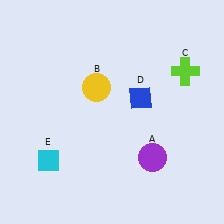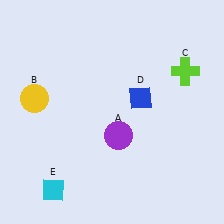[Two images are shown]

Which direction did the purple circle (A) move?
The purple circle (A) moved left.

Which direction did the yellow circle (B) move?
The yellow circle (B) moved left.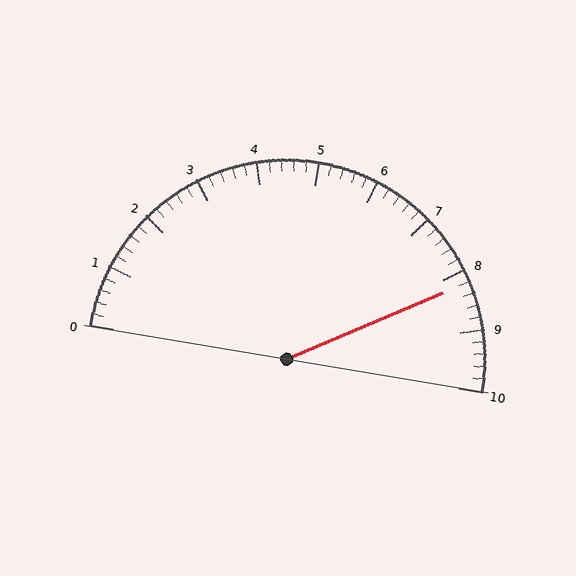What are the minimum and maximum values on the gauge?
The gauge ranges from 0 to 10.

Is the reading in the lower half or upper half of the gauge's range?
The reading is in the upper half of the range (0 to 10).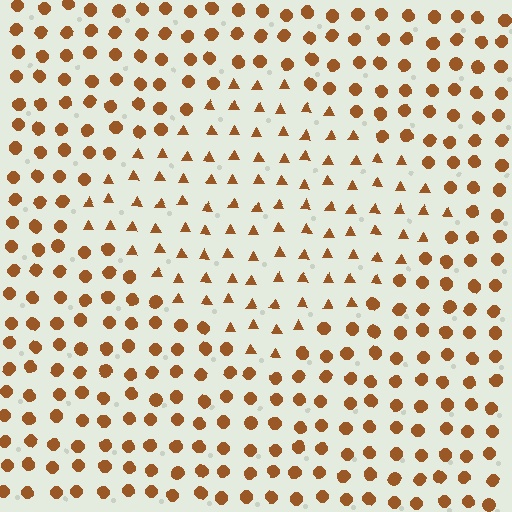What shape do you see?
I see a diamond.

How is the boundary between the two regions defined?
The boundary is defined by a change in element shape: triangles inside vs. circles outside. All elements share the same color and spacing.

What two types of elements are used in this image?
The image uses triangles inside the diamond region and circles outside it.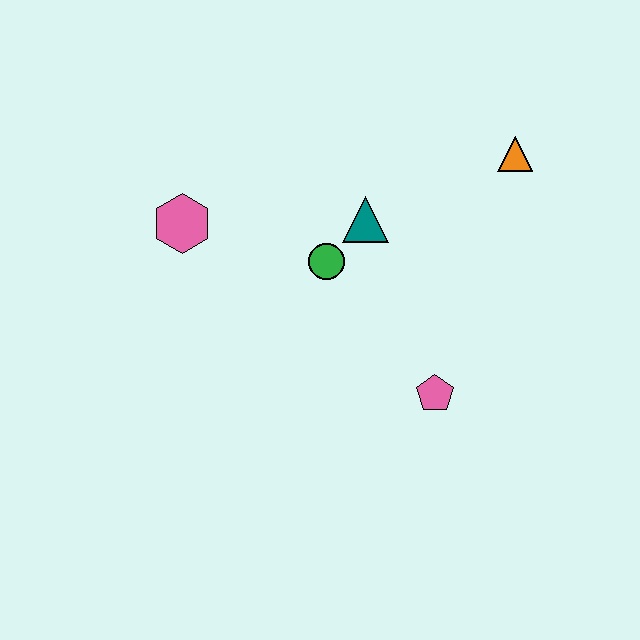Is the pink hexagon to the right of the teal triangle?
No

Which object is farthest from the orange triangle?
The pink hexagon is farthest from the orange triangle.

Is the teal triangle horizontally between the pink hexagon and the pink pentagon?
Yes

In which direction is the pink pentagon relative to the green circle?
The pink pentagon is below the green circle.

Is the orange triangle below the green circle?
No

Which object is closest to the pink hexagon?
The green circle is closest to the pink hexagon.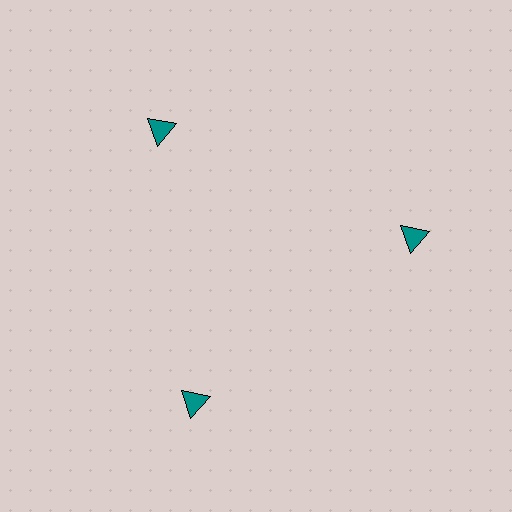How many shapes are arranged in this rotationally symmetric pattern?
There are 3 shapes, arranged in 3 groups of 1.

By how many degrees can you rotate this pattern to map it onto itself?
The pattern maps onto itself every 120 degrees of rotation.